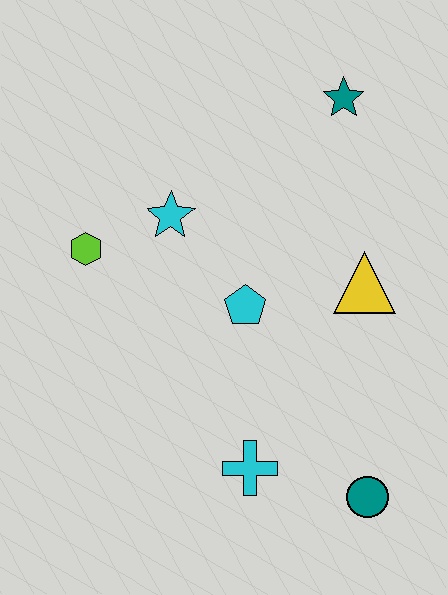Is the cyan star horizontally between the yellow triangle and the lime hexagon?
Yes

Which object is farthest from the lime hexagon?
The teal circle is farthest from the lime hexagon.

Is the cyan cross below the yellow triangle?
Yes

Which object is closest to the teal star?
The yellow triangle is closest to the teal star.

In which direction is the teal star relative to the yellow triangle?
The teal star is above the yellow triangle.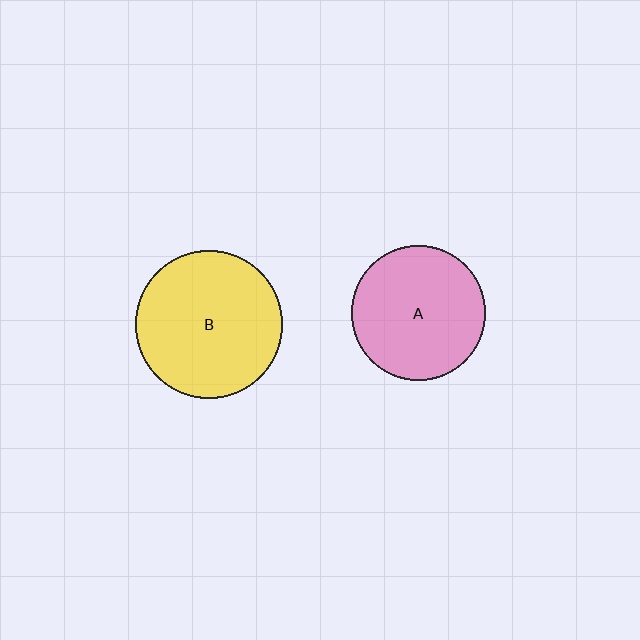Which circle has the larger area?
Circle B (yellow).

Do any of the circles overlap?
No, none of the circles overlap.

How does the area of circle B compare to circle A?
Approximately 1.2 times.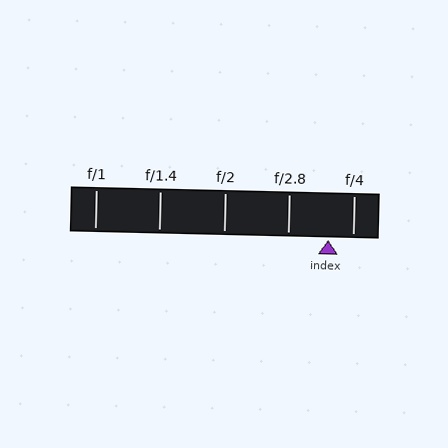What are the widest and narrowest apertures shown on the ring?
The widest aperture shown is f/1 and the narrowest is f/4.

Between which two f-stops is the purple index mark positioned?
The index mark is between f/2.8 and f/4.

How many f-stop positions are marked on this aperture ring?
There are 5 f-stop positions marked.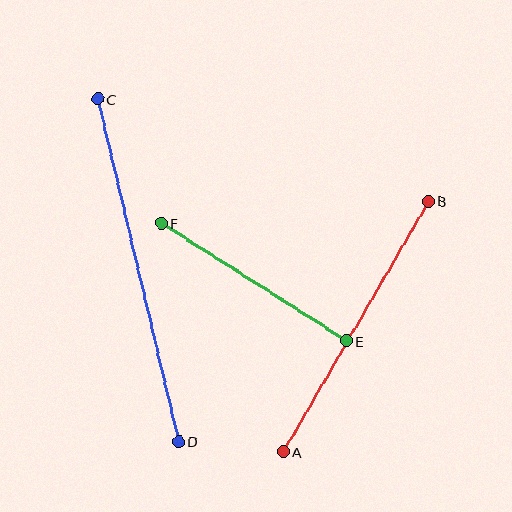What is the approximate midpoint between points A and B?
The midpoint is at approximately (356, 326) pixels.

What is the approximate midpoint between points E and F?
The midpoint is at approximately (254, 282) pixels.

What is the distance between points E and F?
The distance is approximately 219 pixels.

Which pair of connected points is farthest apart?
Points C and D are farthest apart.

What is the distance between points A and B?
The distance is approximately 290 pixels.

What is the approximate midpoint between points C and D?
The midpoint is at approximately (138, 270) pixels.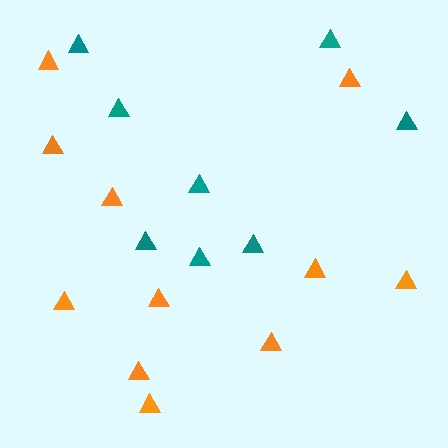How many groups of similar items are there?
There are 2 groups: one group of teal triangles (8) and one group of orange triangles (11).